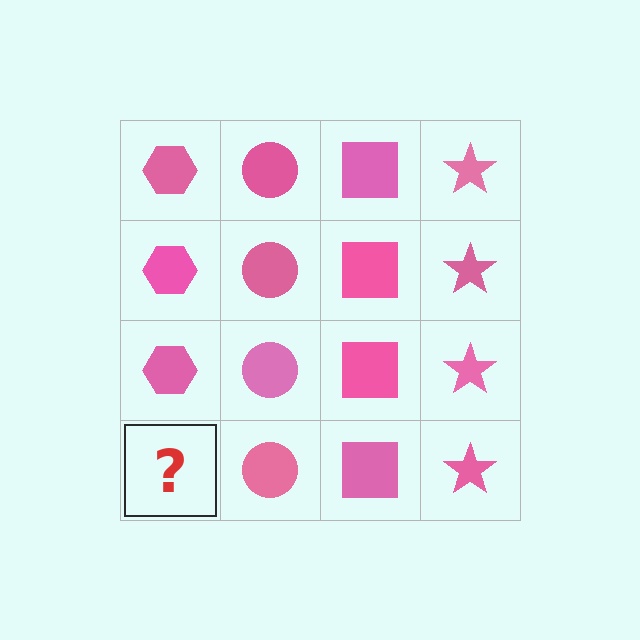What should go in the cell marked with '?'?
The missing cell should contain a pink hexagon.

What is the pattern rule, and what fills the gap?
The rule is that each column has a consistent shape. The gap should be filled with a pink hexagon.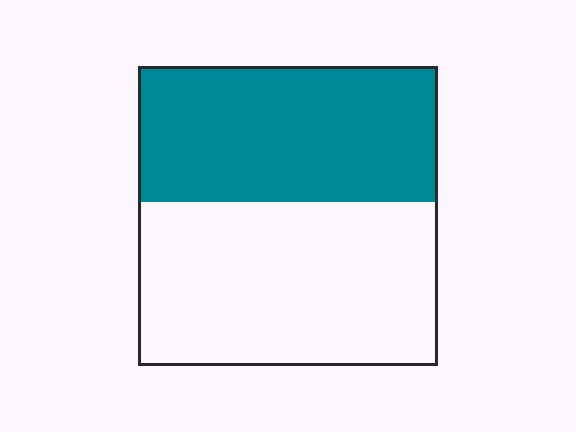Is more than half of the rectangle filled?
No.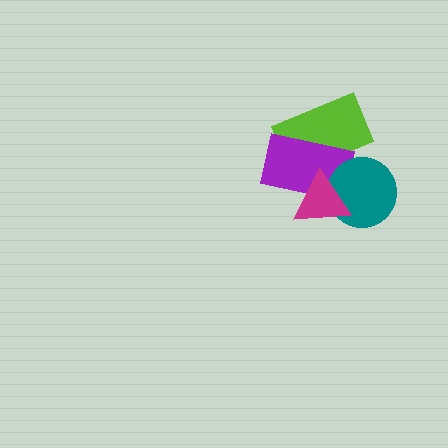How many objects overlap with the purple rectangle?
3 objects overlap with the purple rectangle.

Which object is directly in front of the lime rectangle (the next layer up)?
The purple rectangle is directly in front of the lime rectangle.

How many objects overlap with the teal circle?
3 objects overlap with the teal circle.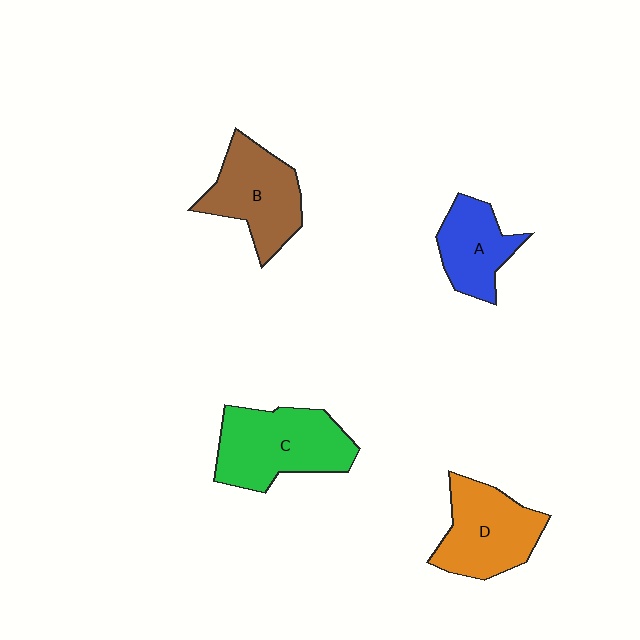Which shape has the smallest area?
Shape A (blue).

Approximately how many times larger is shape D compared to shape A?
Approximately 1.4 times.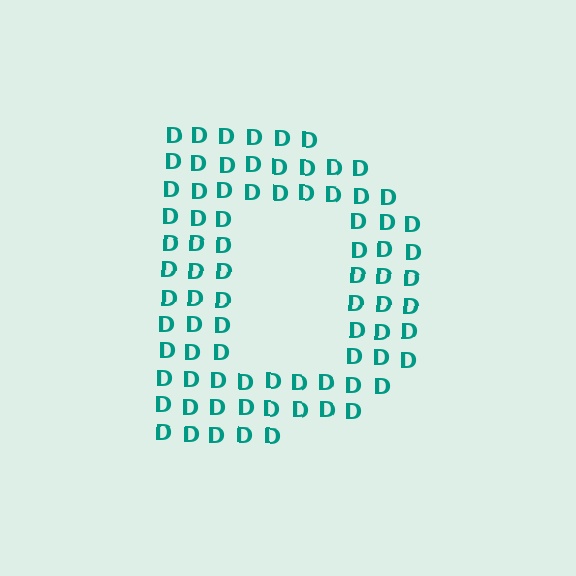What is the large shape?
The large shape is the letter D.